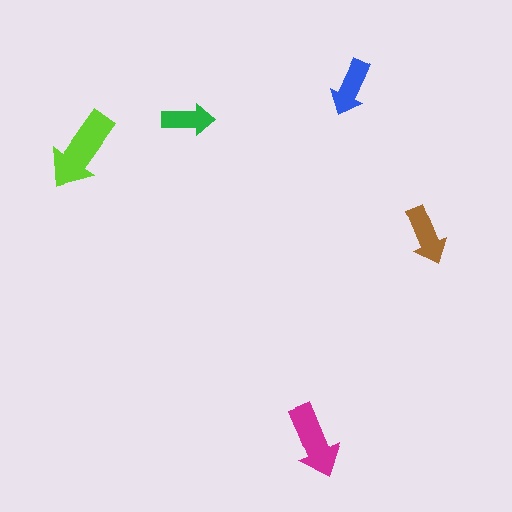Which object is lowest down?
The magenta arrow is bottommost.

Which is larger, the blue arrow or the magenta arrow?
The magenta one.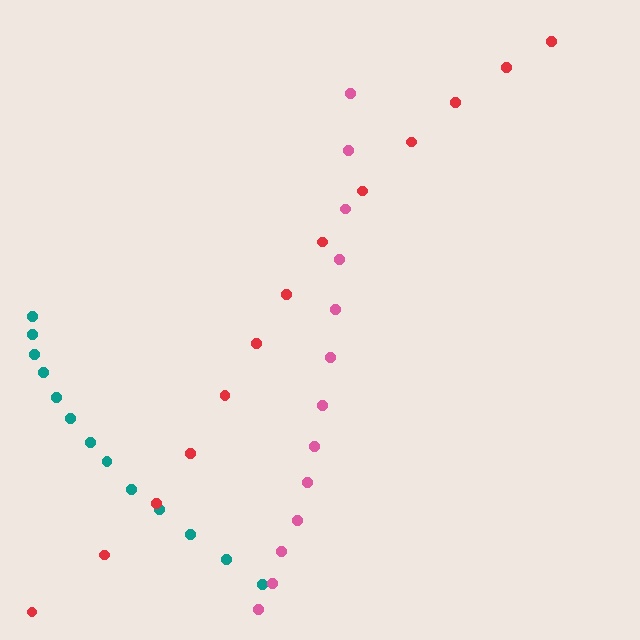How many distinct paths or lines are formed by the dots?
There are 3 distinct paths.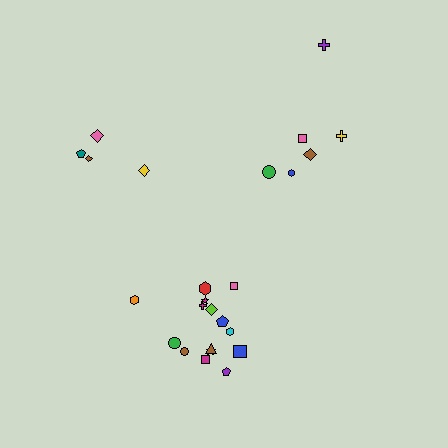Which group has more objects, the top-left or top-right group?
The top-right group.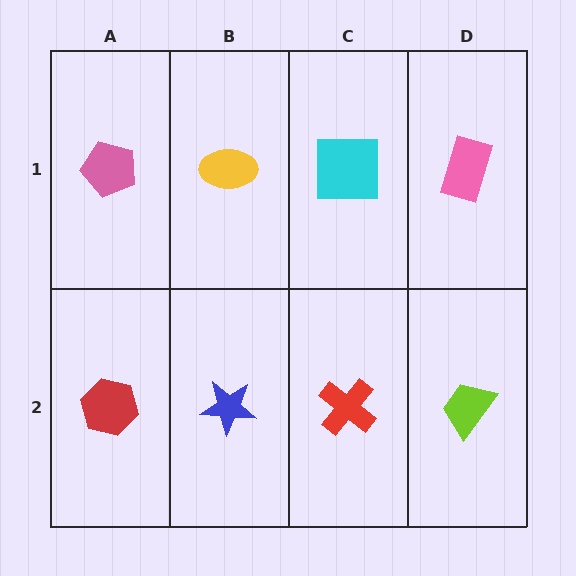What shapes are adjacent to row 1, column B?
A blue star (row 2, column B), a pink pentagon (row 1, column A), a cyan square (row 1, column C).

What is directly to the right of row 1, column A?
A yellow ellipse.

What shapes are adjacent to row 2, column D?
A pink rectangle (row 1, column D), a red cross (row 2, column C).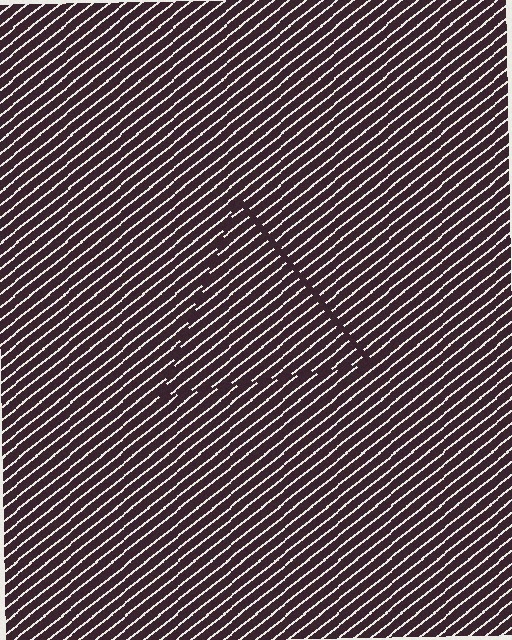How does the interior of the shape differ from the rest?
The interior of the shape contains the same grating, shifted by half a period — the contour is defined by the phase discontinuity where line-ends from the inner and outer gratings abut.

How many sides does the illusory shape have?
3 sides — the line-ends trace a triangle.